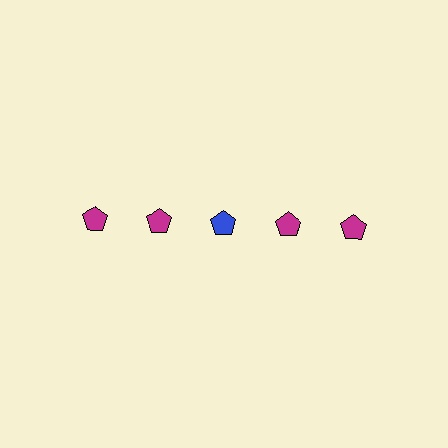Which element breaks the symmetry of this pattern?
The blue pentagon in the top row, center column breaks the symmetry. All other shapes are magenta pentagons.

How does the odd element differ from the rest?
It has a different color: blue instead of magenta.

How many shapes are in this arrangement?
There are 5 shapes arranged in a grid pattern.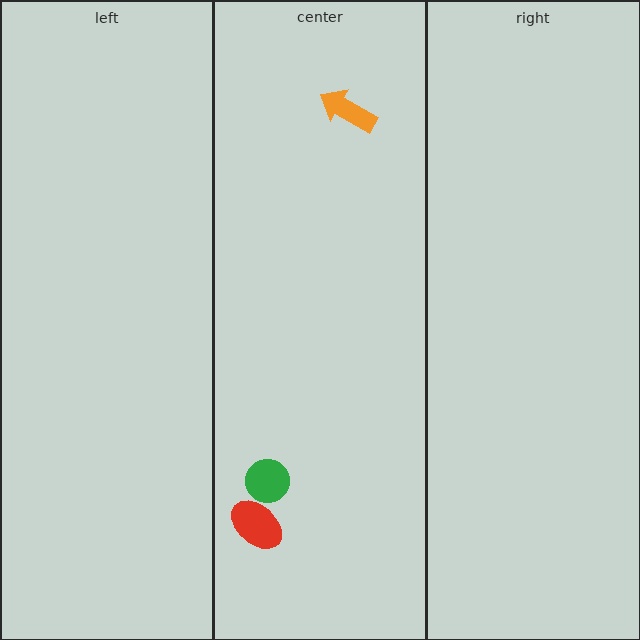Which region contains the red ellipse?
The center region.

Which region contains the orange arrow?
The center region.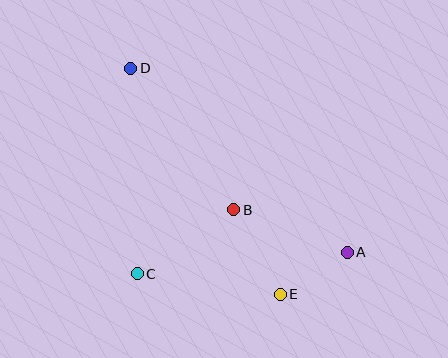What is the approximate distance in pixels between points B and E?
The distance between B and E is approximately 96 pixels.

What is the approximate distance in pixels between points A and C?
The distance between A and C is approximately 211 pixels.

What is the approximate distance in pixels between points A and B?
The distance between A and B is approximately 121 pixels.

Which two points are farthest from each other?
Points A and D are farthest from each other.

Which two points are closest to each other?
Points A and E are closest to each other.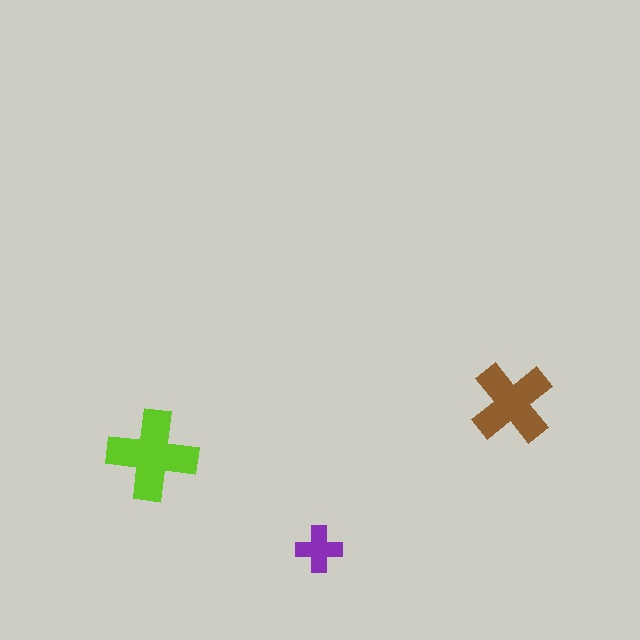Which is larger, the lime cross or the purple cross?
The lime one.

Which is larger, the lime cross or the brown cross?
The lime one.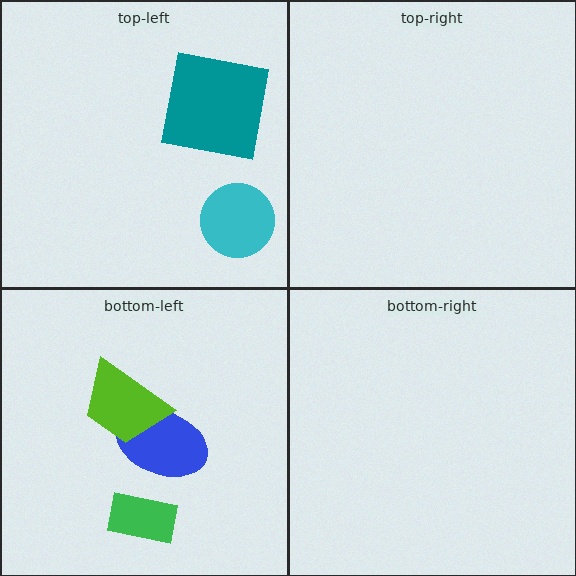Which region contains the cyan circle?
The top-left region.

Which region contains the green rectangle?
The bottom-left region.